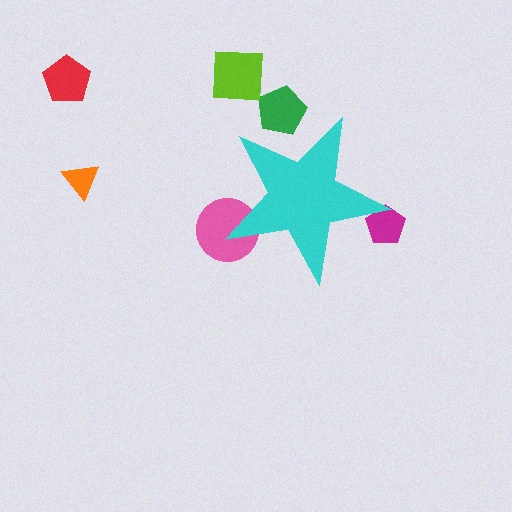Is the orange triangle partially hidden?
No, the orange triangle is fully visible.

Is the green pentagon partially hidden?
Yes, the green pentagon is partially hidden behind the cyan star.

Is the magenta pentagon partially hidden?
Yes, the magenta pentagon is partially hidden behind the cyan star.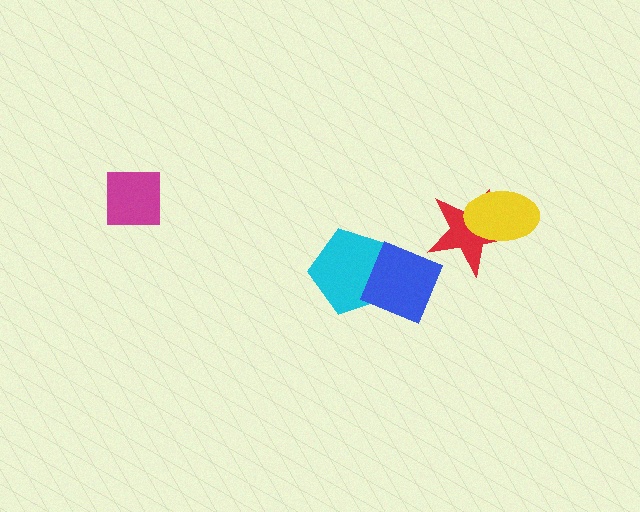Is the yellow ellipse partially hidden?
No, no other shape covers it.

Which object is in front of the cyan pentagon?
The blue diamond is in front of the cyan pentagon.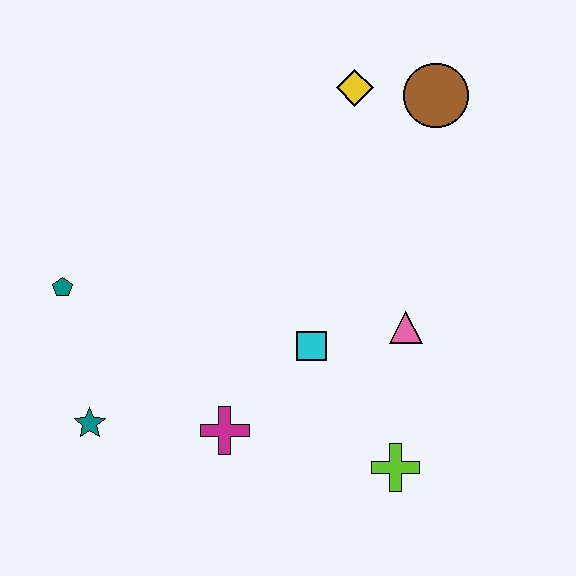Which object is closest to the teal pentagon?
The teal star is closest to the teal pentagon.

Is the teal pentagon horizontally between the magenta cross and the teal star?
No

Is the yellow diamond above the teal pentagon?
Yes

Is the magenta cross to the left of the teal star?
No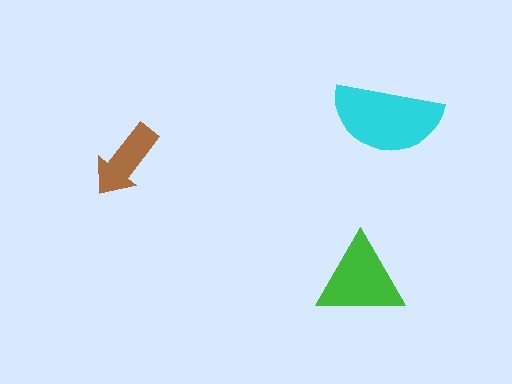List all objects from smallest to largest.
The brown arrow, the green triangle, the cyan semicircle.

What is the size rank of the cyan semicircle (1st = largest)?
1st.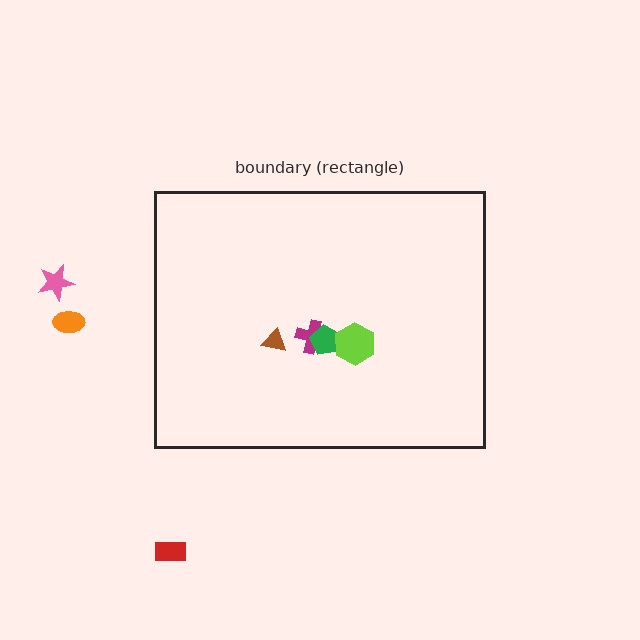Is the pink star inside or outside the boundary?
Outside.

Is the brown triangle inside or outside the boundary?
Inside.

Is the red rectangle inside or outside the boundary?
Outside.